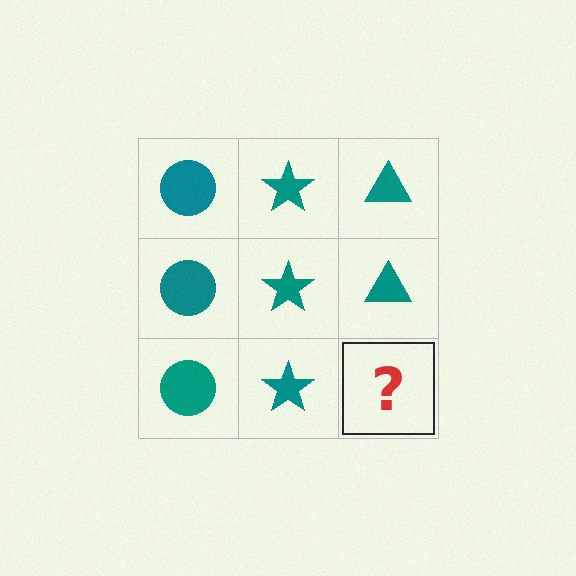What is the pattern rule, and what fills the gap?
The rule is that each column has a consistent shape. The gap should be filled with a teal triangle.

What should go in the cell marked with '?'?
The missing cell should contain a teal triangle.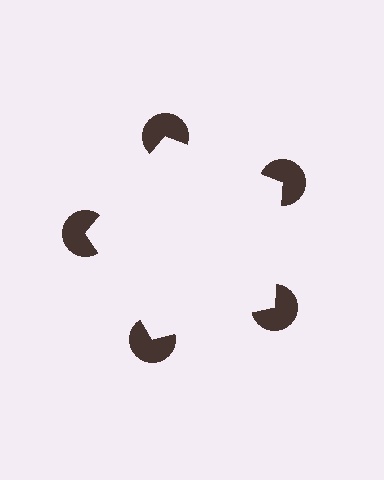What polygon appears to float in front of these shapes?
An illusory pentagon — its edges are inferred from the aligned wedge cuts in the pac-man discs, not physically drawn.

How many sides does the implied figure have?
5 sides.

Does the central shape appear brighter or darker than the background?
It typically appears slightly brighter than the background, even though no actual brightness change is drawn.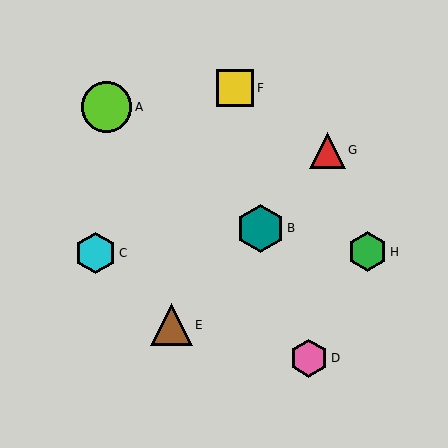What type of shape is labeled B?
Shape B is a teal hexagon.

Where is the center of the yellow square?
The center of the yellow square is at (235, 88).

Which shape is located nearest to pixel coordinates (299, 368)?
The pink hexagon (labeled D) at (309, 358) is nearest to that location.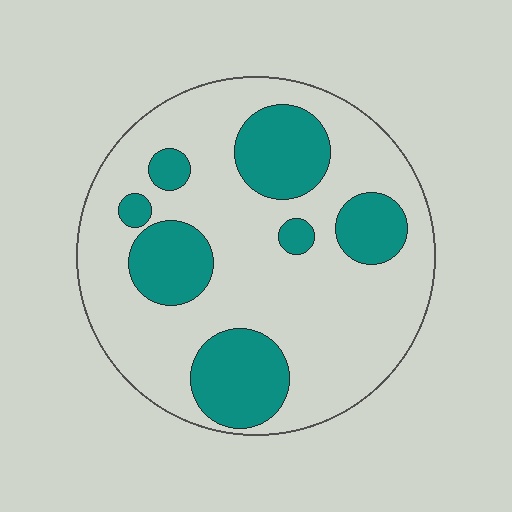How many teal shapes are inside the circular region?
7.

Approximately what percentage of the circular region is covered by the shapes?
Approximately 30%.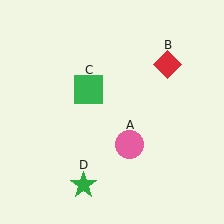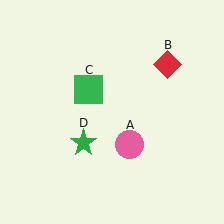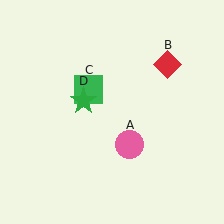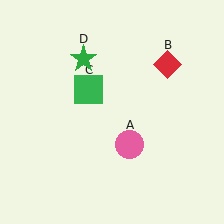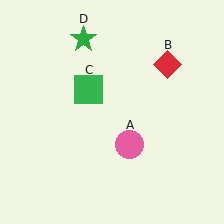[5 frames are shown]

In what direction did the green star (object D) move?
The green star (object D) moved up.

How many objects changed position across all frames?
1 object changed position: green star (object D).